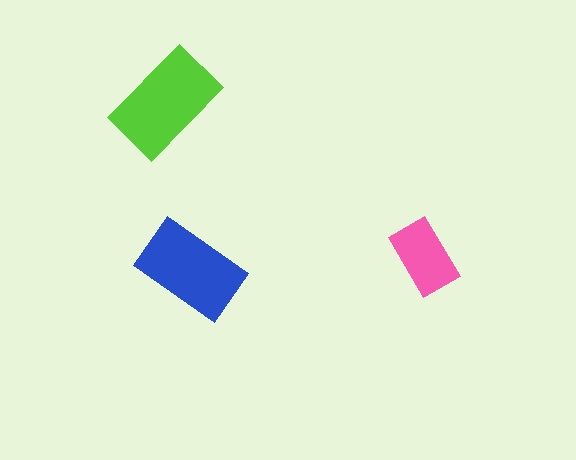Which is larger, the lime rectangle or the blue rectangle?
The lime one.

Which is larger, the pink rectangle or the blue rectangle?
The blue one.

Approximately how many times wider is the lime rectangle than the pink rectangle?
About 1.5 times wider.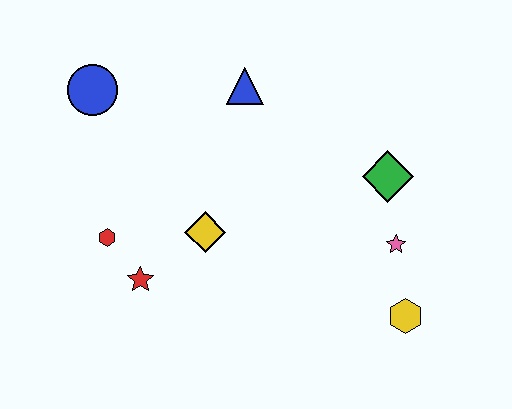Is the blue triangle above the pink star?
Yes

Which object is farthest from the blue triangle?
The yellow hexagon is farthest from the blue triangle.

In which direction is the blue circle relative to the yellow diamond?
The blue circle is above the yellow diamond.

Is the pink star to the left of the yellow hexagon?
Yes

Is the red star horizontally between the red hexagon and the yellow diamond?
Yes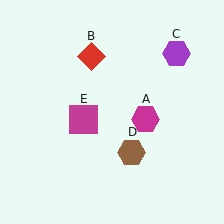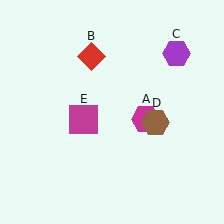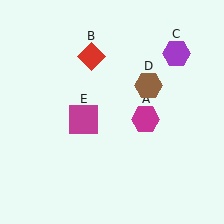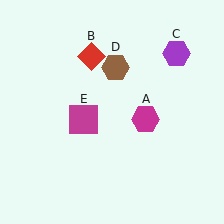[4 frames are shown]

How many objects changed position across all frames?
1 object changed position: brown hexagon (object D).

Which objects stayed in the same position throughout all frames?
Magenta hexagon (object A) and red diamond (object B) and purple hexagon (object C) and magenta square (object E) remained stationary.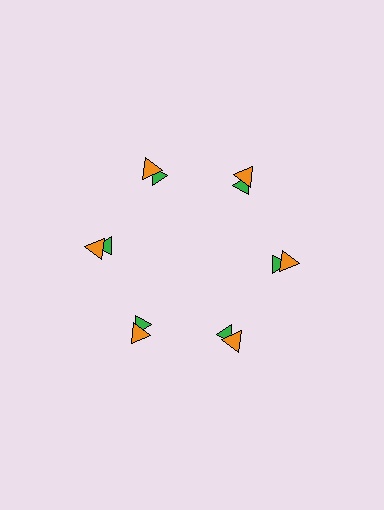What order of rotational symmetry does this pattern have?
This pattern has 6-fold rotational symmetry.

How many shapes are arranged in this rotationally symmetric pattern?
There are 12 shapes, arranged in 6 groups of 2.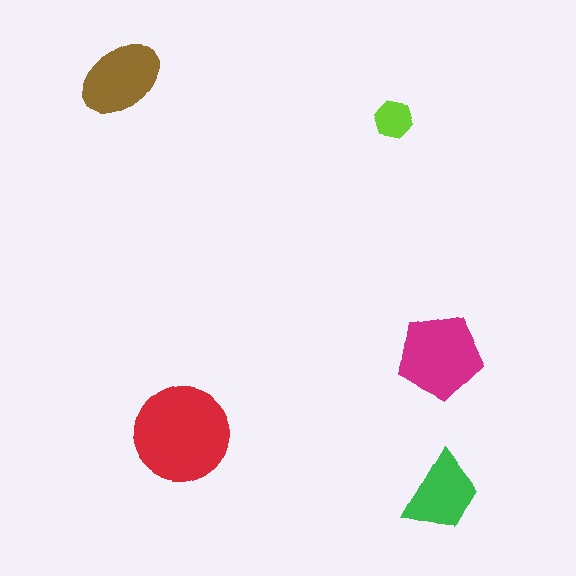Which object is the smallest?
The lime hexagon.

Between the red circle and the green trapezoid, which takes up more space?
The red circle.